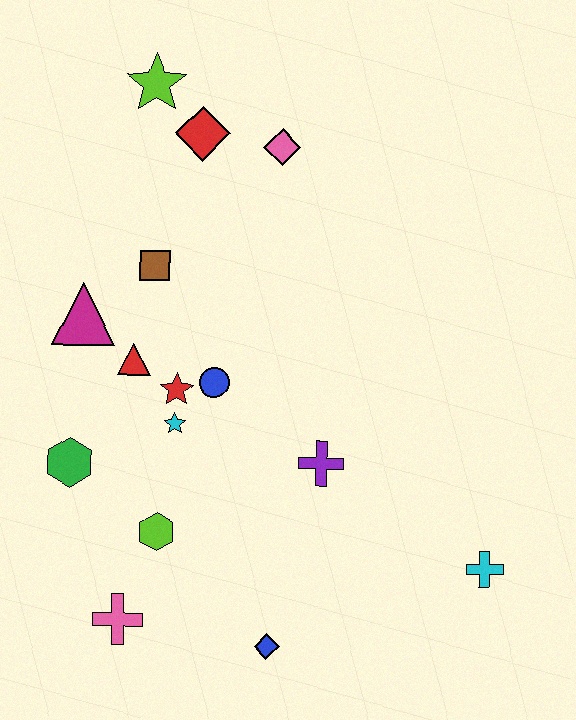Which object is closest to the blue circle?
The red star is closest to the blue circle.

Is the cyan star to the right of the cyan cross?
No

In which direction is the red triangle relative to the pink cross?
The red triangle is above the pink cross.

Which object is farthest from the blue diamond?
The lime star is farthest from the blue diamond.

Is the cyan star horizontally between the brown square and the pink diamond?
Yes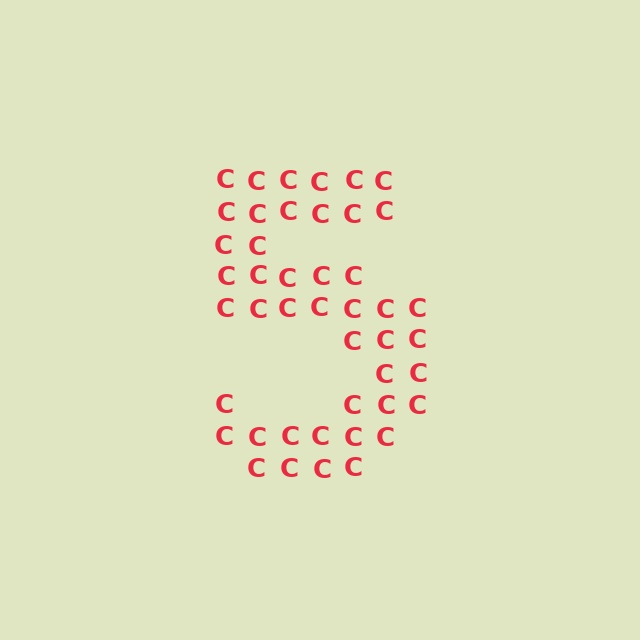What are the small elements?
The small elements are letter C's.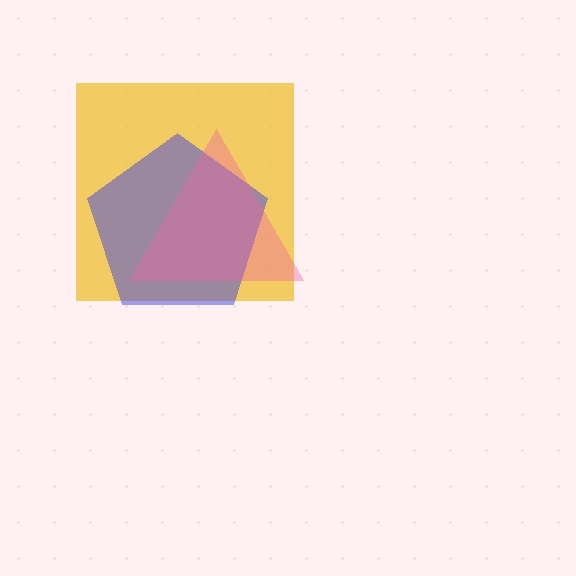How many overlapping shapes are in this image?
There are 3 overlapping shapes in the image.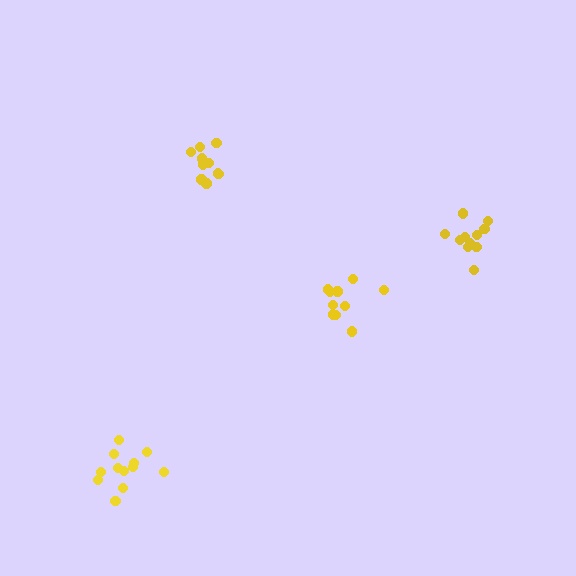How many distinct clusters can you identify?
There are 4 distinct clusters.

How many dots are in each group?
Group 1: 10 dots, Group 2: 10 dots, Group 3: 12 dots, Group 4: 13 dots (45 total).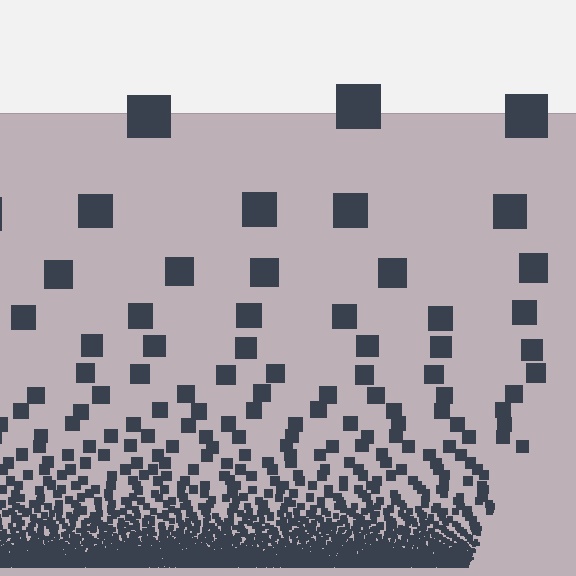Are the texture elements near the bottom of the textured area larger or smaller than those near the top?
Smaller. The gradient is inverted — elements near the bottom are smaller and denser.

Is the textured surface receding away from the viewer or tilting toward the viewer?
The surface appears to tilt toward the viewer. Texture elements get larger and sparser toward the top.